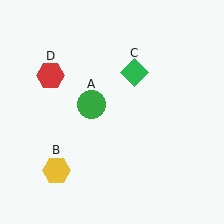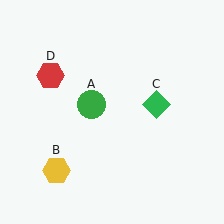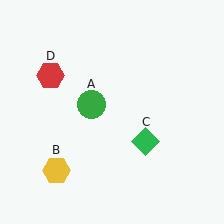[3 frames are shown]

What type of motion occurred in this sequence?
The green diamond (object C) rotated clockwise around the center of the scene.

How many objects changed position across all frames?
1 object changed position: green diamond (object C).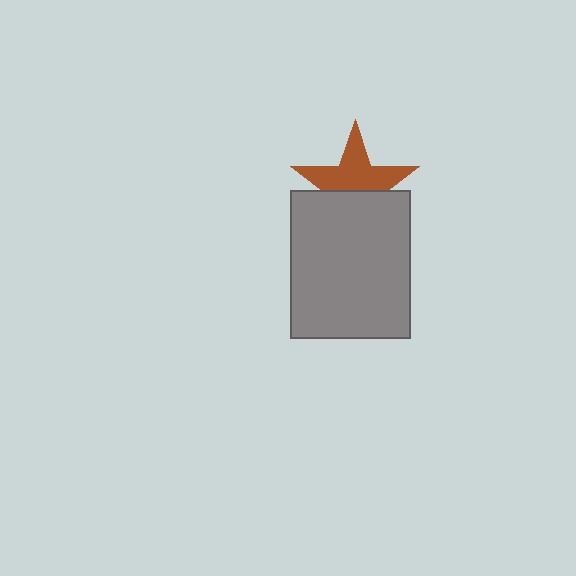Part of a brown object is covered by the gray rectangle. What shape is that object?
It is a star.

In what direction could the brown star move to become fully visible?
The brown star could move up. That would shift it out from behind the gray rectangle entirely.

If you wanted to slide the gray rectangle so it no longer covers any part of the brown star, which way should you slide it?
Slide it down — that is the most direct way to separate the two shapes.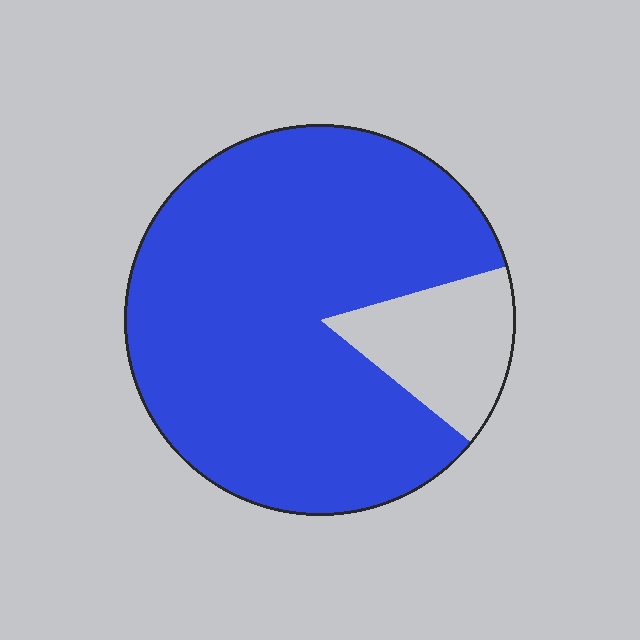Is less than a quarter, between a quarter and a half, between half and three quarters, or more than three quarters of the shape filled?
More than three quarters.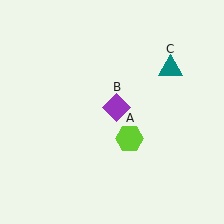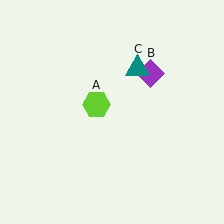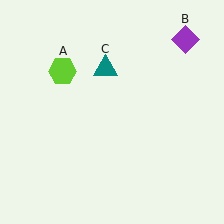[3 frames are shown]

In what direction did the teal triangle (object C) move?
The teal triangle (object C) moved left.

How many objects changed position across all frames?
3 objects changed position: lime hexagon (object A), purple diamond (object B), teal triangle (object C).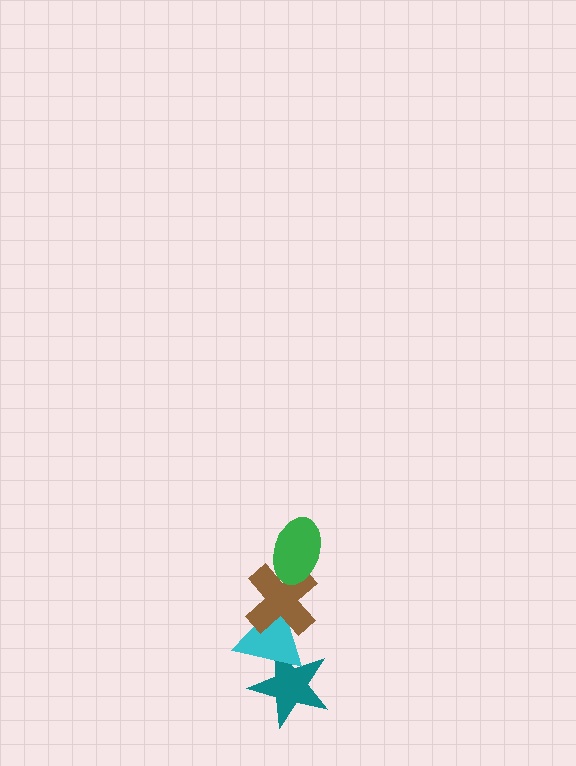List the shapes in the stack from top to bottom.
From top to bottom: the green ellipse, the brown cross, the cyan triangle, the teal star.